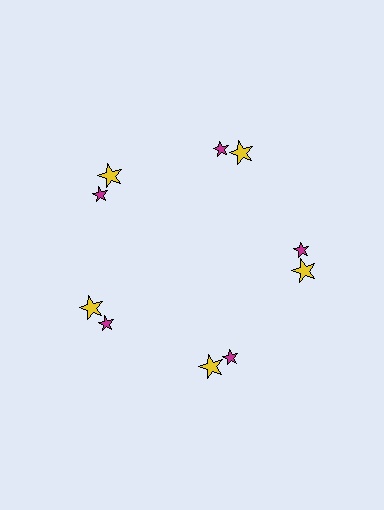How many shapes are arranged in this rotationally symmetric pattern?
There are 10 shapes, arranged in 5 groups of 2.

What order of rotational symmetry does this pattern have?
This pattern has 5-fold rotational symmetry.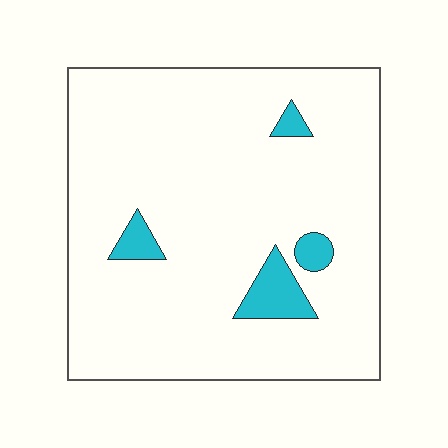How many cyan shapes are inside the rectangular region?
4.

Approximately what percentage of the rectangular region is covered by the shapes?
Approximately 5%.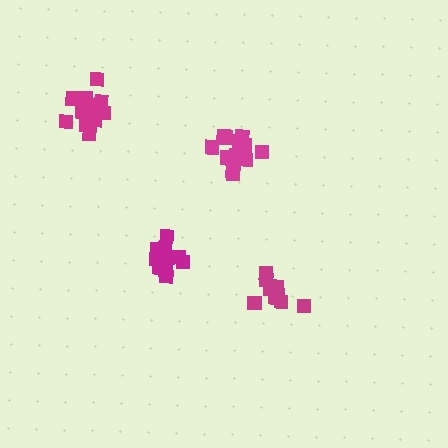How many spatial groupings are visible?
There are 4 spatial groupings.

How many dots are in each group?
Group 1: 10 dots, Group 2: 16 dots, Group 3: 13 dots, Group 4: 15 dots (54 total).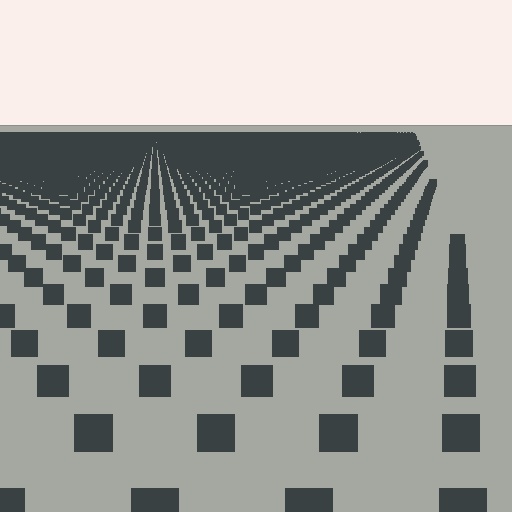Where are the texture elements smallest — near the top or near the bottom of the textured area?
Near the top.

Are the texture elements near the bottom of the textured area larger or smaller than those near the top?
Larger. Near the bottom, elements are closer to the viewer and appear at a bigger on-screen size.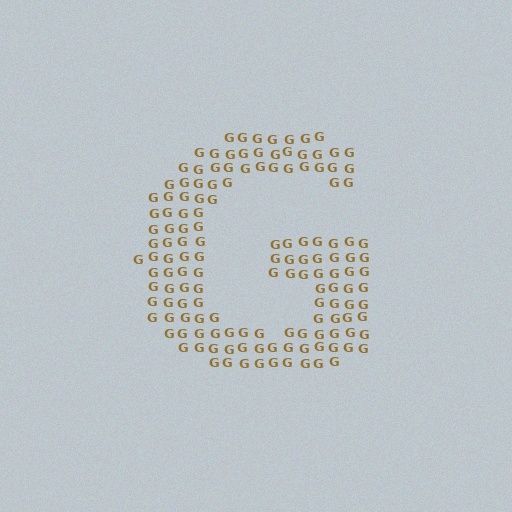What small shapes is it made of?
It is made of small letter G's.